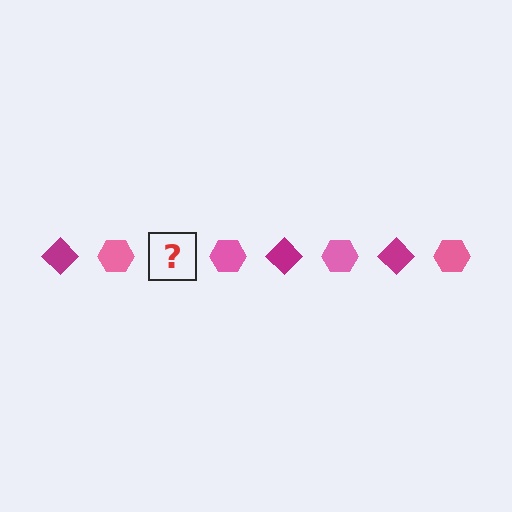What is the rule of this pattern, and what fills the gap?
The rule is that the pattern alternates between magenta diamond and pink hexagon. The gap should be filled with a magenta diamond.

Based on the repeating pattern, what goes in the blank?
The blank should be a magenta diamond.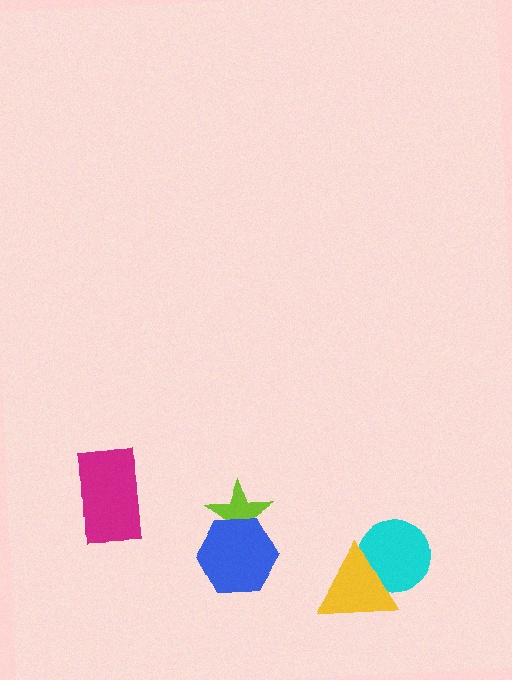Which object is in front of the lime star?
The blue hexagon is in front of the lime star.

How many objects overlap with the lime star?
1 object overlaps with the lime star.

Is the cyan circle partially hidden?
Yes, it is partially covered by another shape.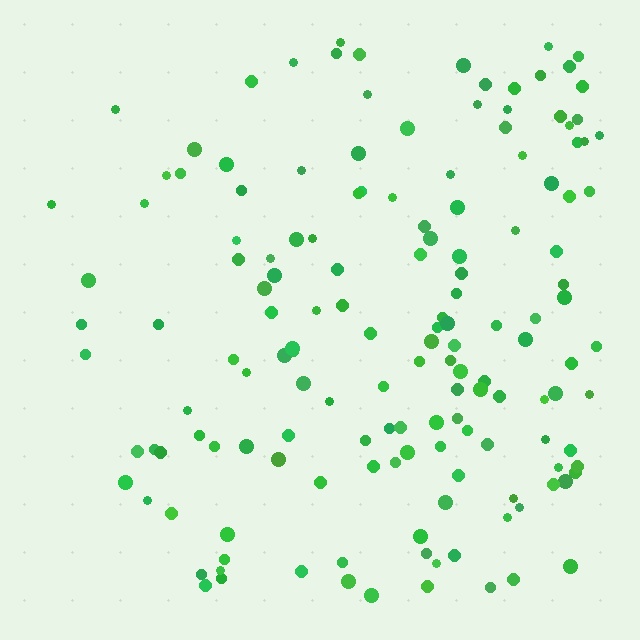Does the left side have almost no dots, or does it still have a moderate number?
Still a moderate number, just noticeably fewer than the right.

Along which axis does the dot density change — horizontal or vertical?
Horizontal.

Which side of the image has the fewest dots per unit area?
The left.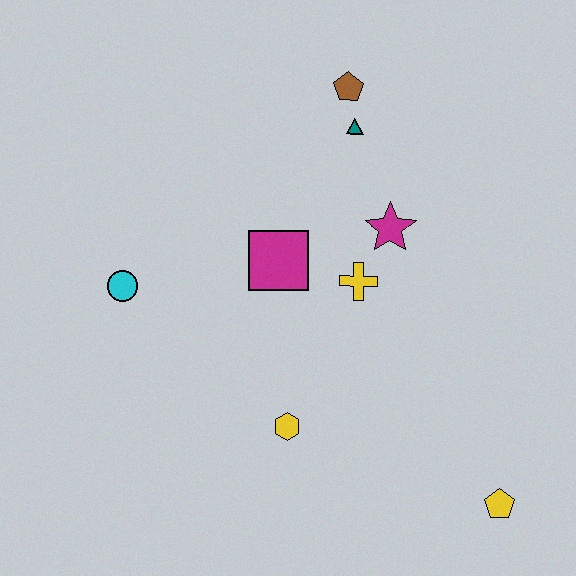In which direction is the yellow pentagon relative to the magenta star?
The yellow pentagon is below the magenta star.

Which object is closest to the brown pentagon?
The teal triangle is closest to the brown pentagon.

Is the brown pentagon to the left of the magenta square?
No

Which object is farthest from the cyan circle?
The yellow pentagon is farthest from the cyan circle.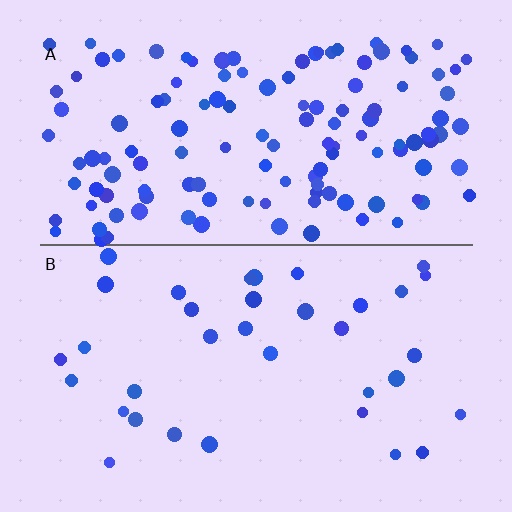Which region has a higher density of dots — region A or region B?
A (the top).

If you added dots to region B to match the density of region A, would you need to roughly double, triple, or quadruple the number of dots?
Approximately quadruple.